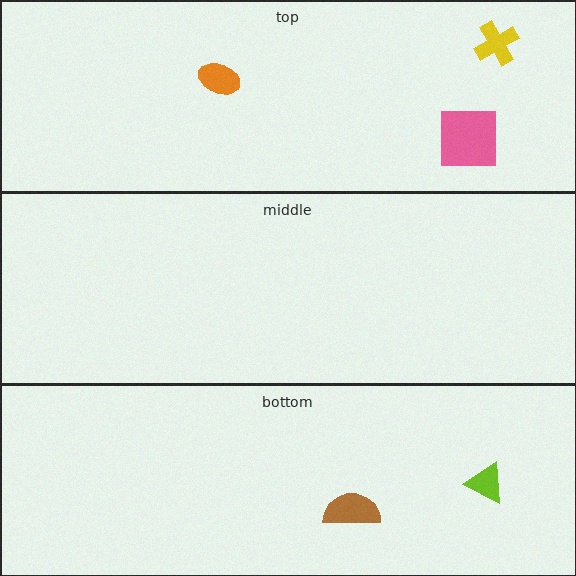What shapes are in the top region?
The pink square, the yellow cross, the orange ellipse.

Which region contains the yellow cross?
The top region.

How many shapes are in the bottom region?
2.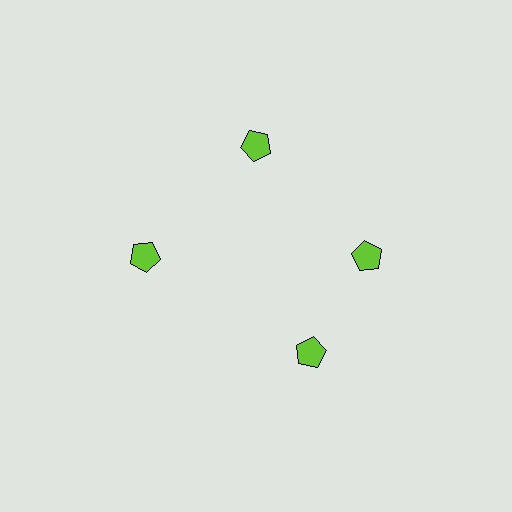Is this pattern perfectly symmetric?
No. The 4 lime pentagons are arranged in a ring, but one element near the 6 o'clock position is rotated out of alignment along the ring, breaking the 4-fold rotational symmetry.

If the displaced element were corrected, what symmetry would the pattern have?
It would have 4-fold rotational symmetry — the pattern would map onto itself every 90 degrees.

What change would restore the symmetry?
The symmetry would be restored by rotating it back into even spacing with its neighbors so that all 4 pentagons sit at equal angles and equal distance from the center.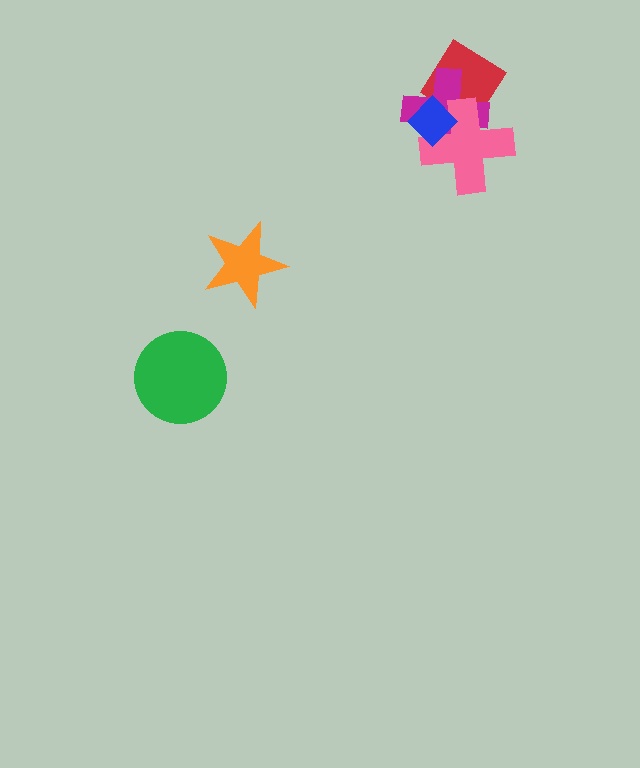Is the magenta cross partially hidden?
Yes, it is partially covered by another shape.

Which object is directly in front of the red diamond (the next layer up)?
The magenta cross is directly in front of the red diamond.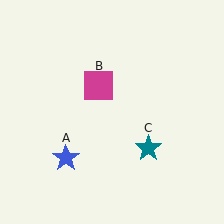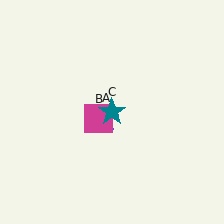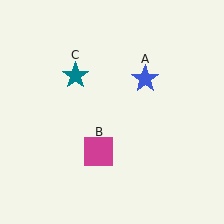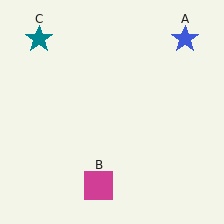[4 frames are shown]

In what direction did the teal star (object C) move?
The teal star (object C) moved up and to the left.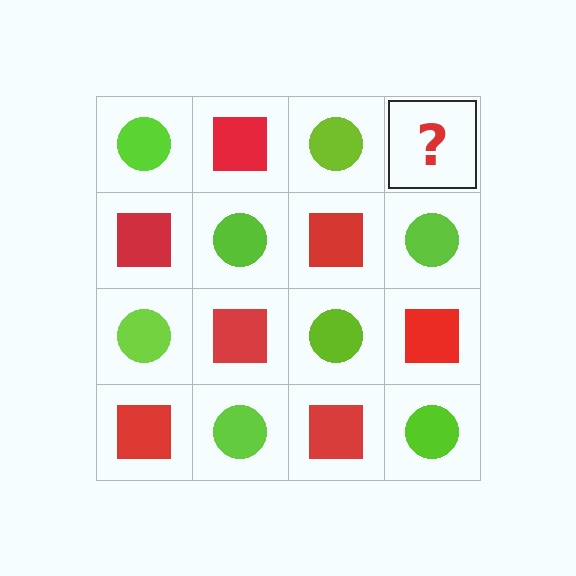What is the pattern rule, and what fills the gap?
The rule is that it alternates lime circle and red square in a checkerboard pattern. The gap should be filled with a red square.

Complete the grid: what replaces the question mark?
The question mark should be replaced with a red square.